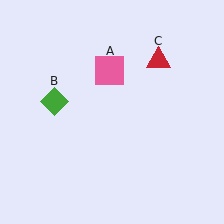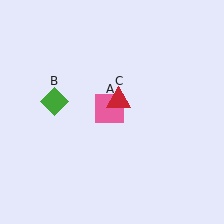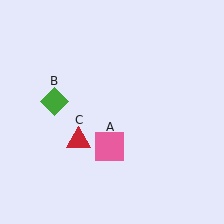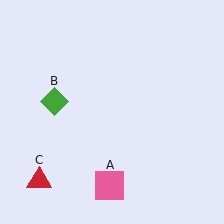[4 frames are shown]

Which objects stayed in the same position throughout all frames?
Green diamond (object B) remained stationary.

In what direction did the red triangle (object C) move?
The red triangle (object C) moved down and to the left.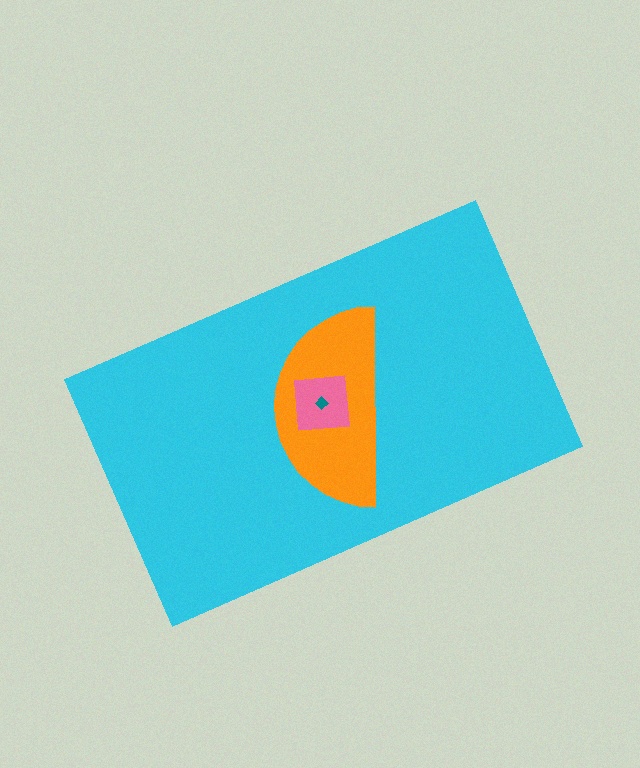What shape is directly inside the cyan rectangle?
The orange semicircle.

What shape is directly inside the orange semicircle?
The pink square.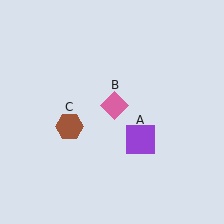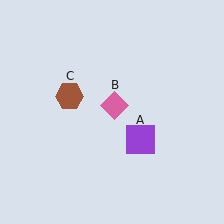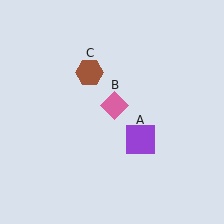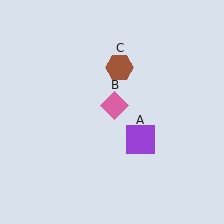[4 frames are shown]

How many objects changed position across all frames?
1 object changed position: brown hexagon (object C).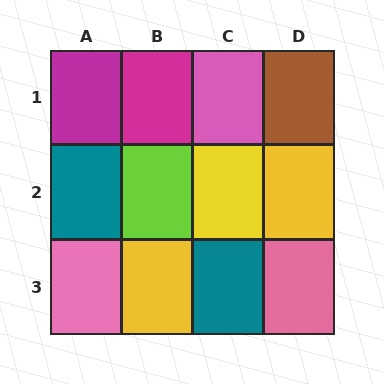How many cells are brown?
1 cell is brown.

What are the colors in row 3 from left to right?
Pink, yellow, teal, pink.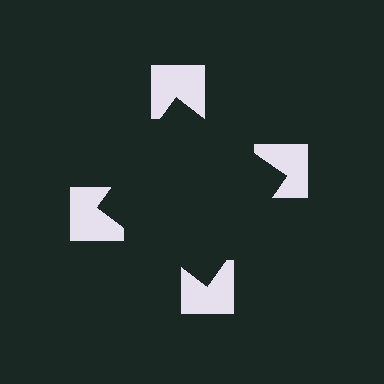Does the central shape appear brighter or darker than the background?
It typically appears slightly darker than the background, even though no actual brightness change is drawn.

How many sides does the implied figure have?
4 sides.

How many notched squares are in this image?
There are 4 — one at each vertex of the illusory square.